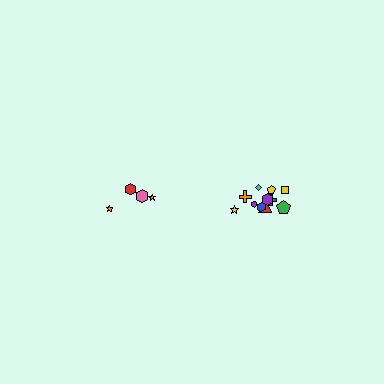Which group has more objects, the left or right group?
The right group.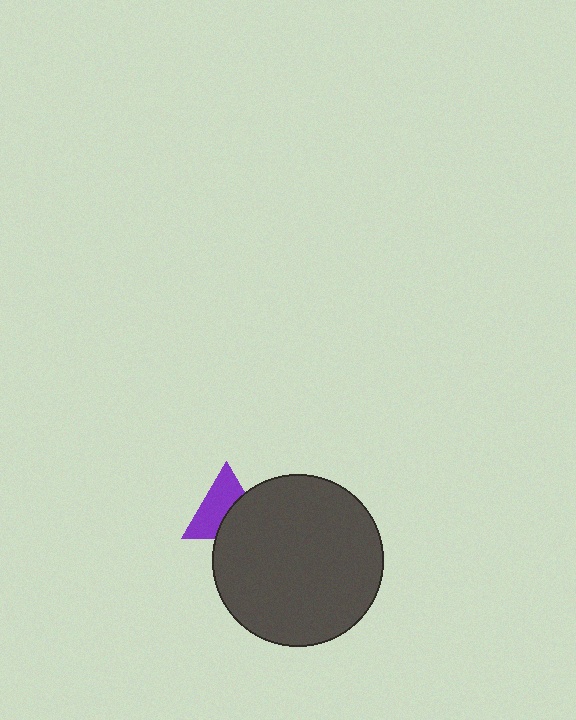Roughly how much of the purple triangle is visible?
About half of it is visible (roughly 58%).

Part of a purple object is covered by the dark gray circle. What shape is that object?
It is a triangle.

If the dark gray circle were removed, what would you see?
You would see the complete purple triangle.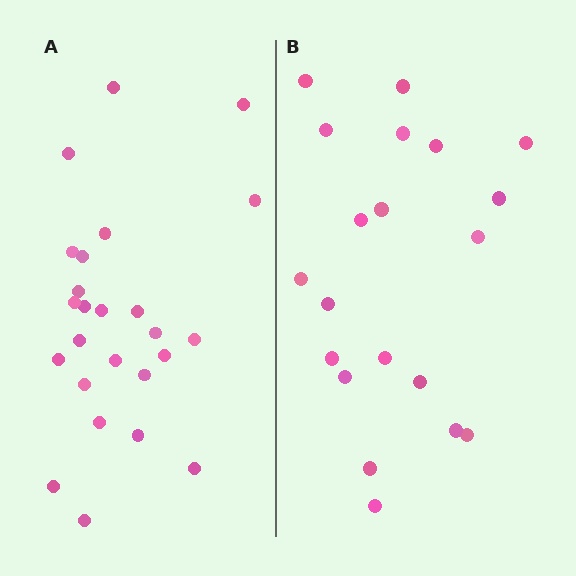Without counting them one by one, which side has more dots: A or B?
Region A (the left region) has more dots.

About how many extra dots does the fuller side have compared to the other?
Region A has about 5 more dots than region B.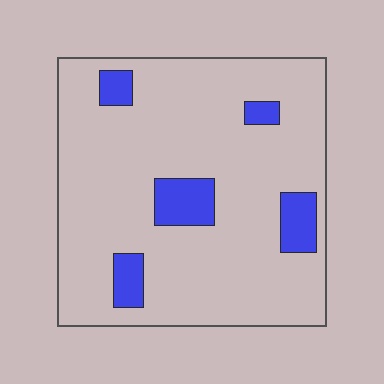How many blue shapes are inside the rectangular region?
5.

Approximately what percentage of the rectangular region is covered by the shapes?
Approximately 10%.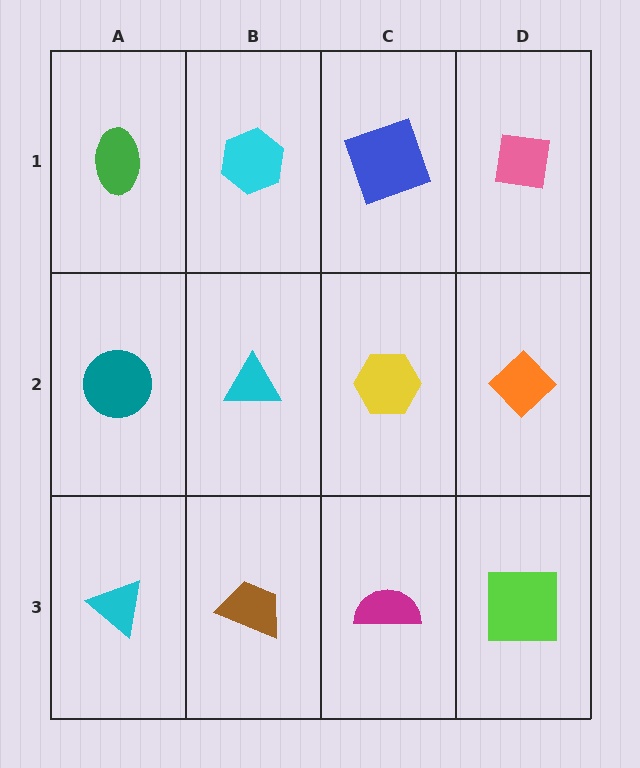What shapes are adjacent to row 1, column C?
A yellow hexagon (row 2, column C), a cyan hexagon (row 1, column B), a pink square (row 1, column D).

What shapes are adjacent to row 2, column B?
A cyan hexagon (row 1, column B), a brown trapezoid (row 3, column B), a teal circle (row 2, column A), a yellow hexagon (row 2, column C).